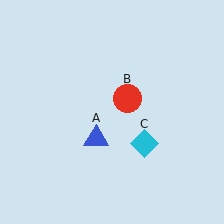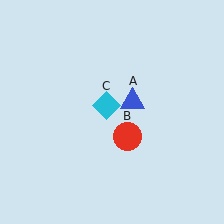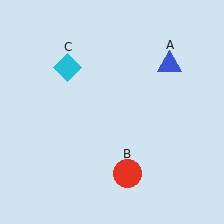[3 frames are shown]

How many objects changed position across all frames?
3 objects changed position: blue triangle (object A), red circle (object B), cyan diamond (object C).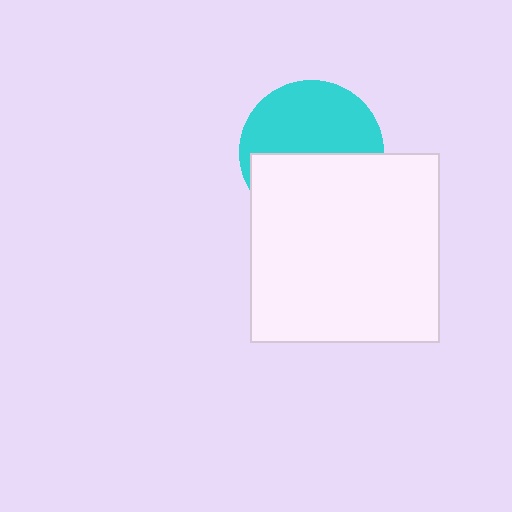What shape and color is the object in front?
The object in front is a white rectangle.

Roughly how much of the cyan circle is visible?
About half of it is visible (roughly 52%).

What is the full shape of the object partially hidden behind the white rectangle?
The partially hidden object is a cyan circle.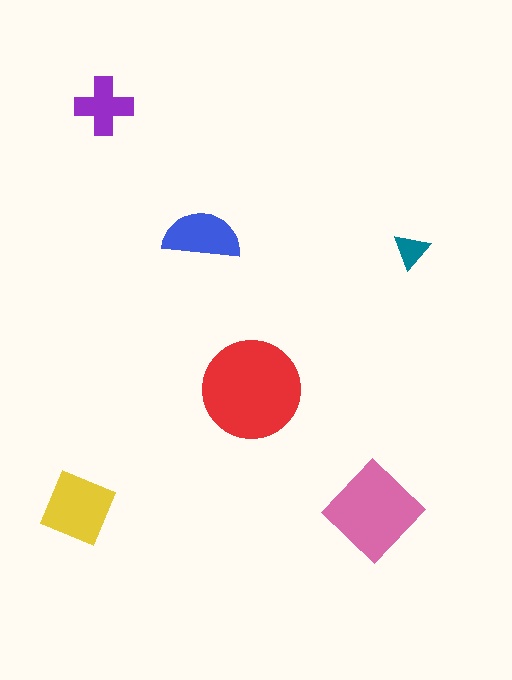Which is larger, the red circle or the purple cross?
The red circle.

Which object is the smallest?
The teal triangle.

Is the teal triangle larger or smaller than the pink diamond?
Smaller.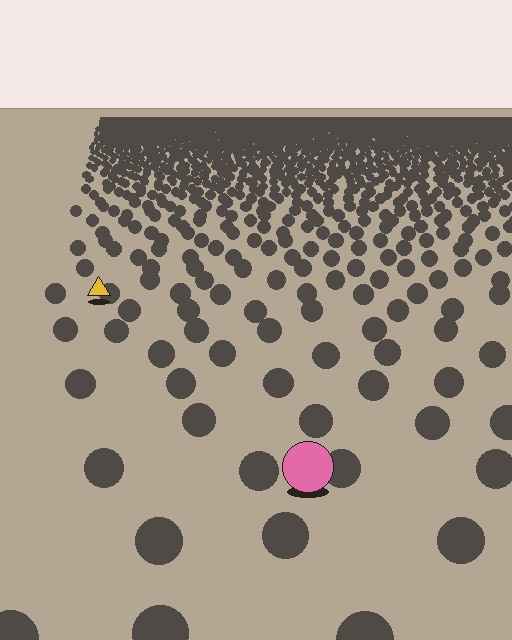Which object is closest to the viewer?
The pink circle is closest. The texture marks near it are larger and more spread out.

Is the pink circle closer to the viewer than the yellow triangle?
Yes. The pink circle is closer — you can tell from the texture gradient: the ground texture is coarser near it.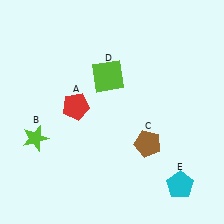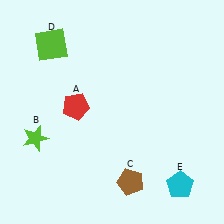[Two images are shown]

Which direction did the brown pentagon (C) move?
The brown pentagon (C) moved down.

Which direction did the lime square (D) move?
The lime square (D) moved left.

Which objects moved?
The objects that moved are: the brown pentagon (C), the lime square (D).